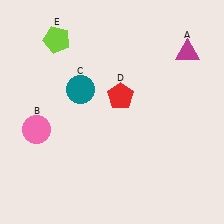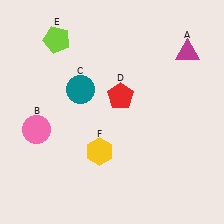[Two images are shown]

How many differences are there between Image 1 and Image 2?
There is 1 difference between the two images.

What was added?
A yellow hexagon (F) was added in Image 2.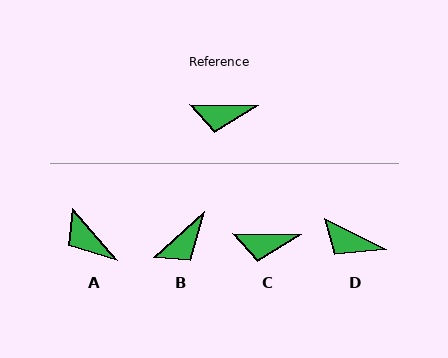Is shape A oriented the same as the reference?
No, it is off by about 48 degrees.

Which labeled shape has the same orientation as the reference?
C.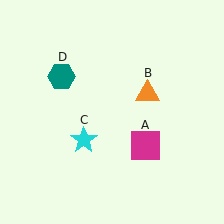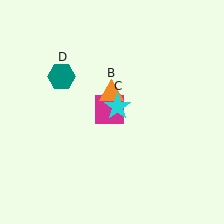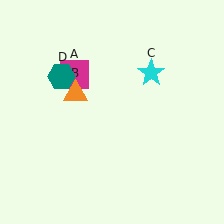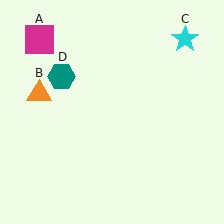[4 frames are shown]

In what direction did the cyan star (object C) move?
The cyan star (object C) moved up and to the right.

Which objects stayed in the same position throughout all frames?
Teal hexagon (object D) remained stationary.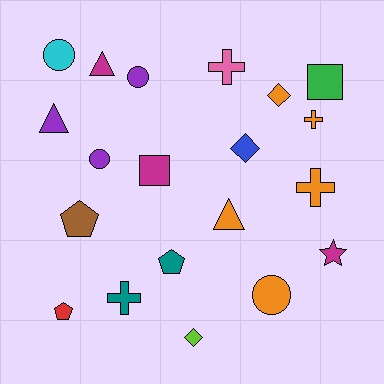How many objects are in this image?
There are 20 objects.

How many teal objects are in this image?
There are 2 teal objects.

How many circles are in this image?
There are 4 circles.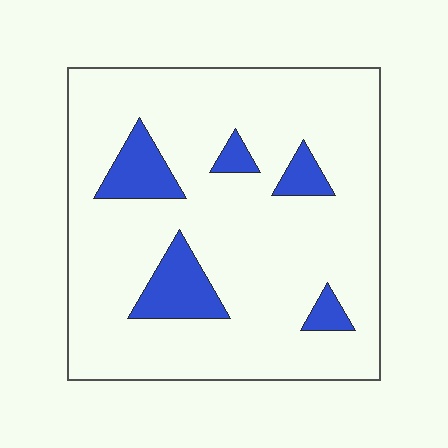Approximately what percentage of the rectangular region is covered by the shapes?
Approximately 15%.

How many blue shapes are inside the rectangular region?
5.